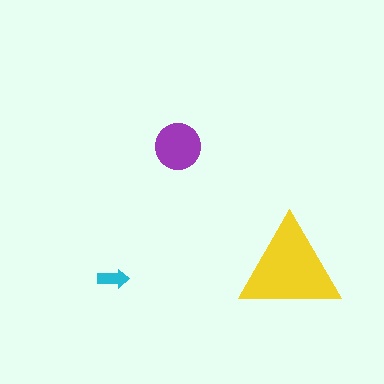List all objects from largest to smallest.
The yellow triangle, the purple circle, the cyan arrow.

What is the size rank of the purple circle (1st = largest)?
2nd.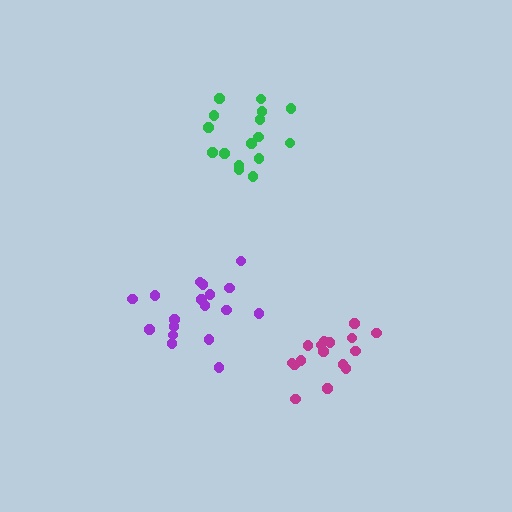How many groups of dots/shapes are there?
There are 3 groups.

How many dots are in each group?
Group 1: 18 dots, Group 2: 16 dots, Group 3: 17 dots (51 total).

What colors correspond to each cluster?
The clusters are colored: purple, green, magenta.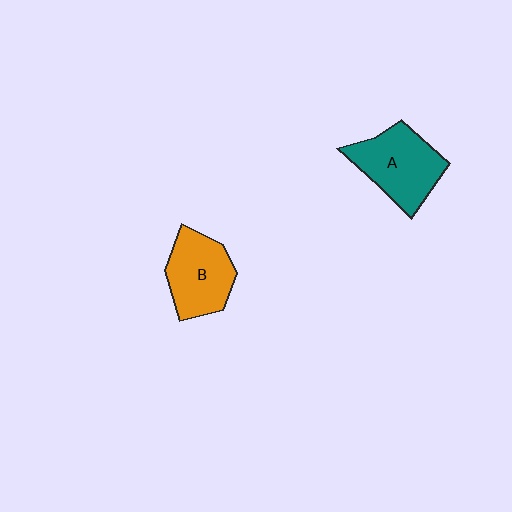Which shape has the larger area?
Shape A (teal).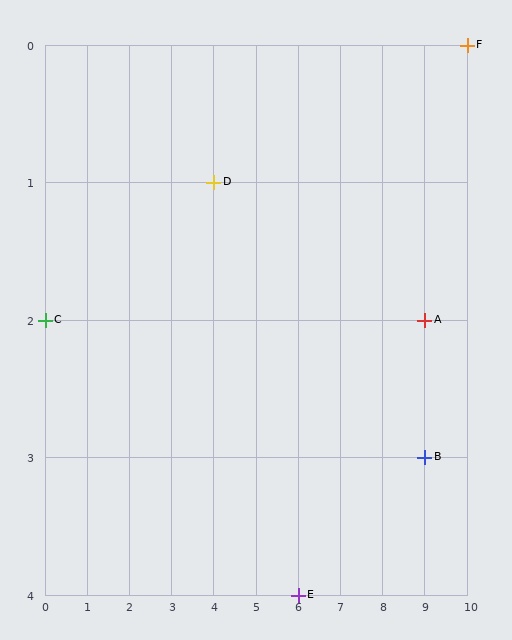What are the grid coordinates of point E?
Point E is at grid coordinates (6, 4).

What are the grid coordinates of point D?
Point D is at grid coordinates (4, 1).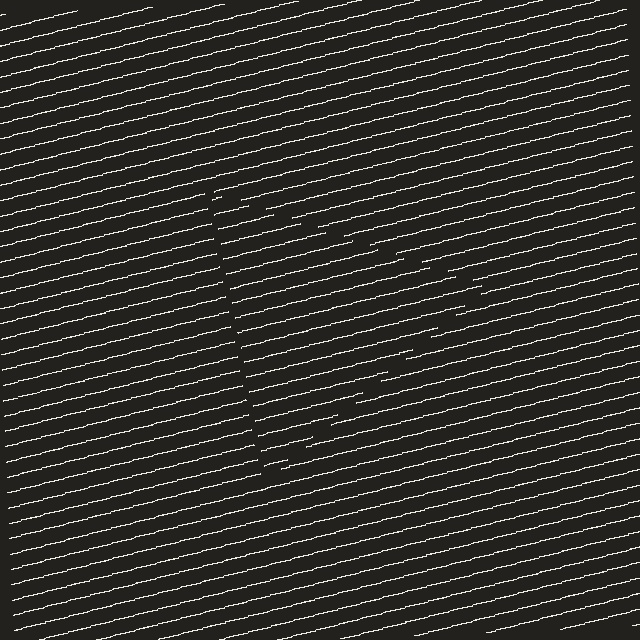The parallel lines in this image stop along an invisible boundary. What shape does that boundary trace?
An illusory triangle. The interior of the shape contains the same grating, shifted by half a period — the contour is defined by the phase discontinuity where line-ends from the inner and outer gratings abut.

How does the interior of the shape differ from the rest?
The interior of the shape contains the same grating, shifted by half a period — the contour is defined by the phase discontinuity where line-ends from the inner and outer gratings abut.